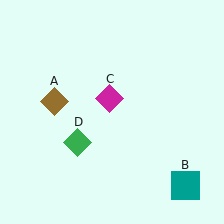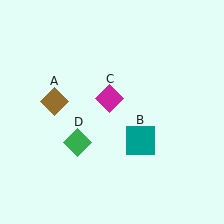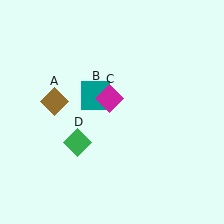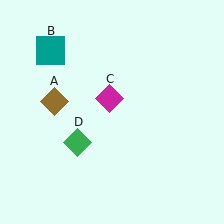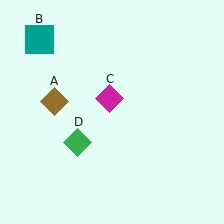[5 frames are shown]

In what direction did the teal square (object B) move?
The teal square (object B) moved up and to the left.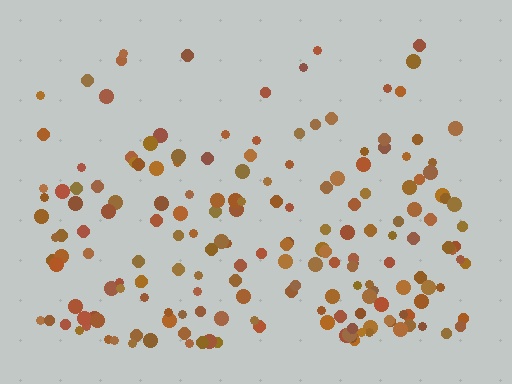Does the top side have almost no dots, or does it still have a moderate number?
Still a moderate number, just noticeably fewer than the bottom.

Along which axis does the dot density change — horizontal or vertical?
Vertical.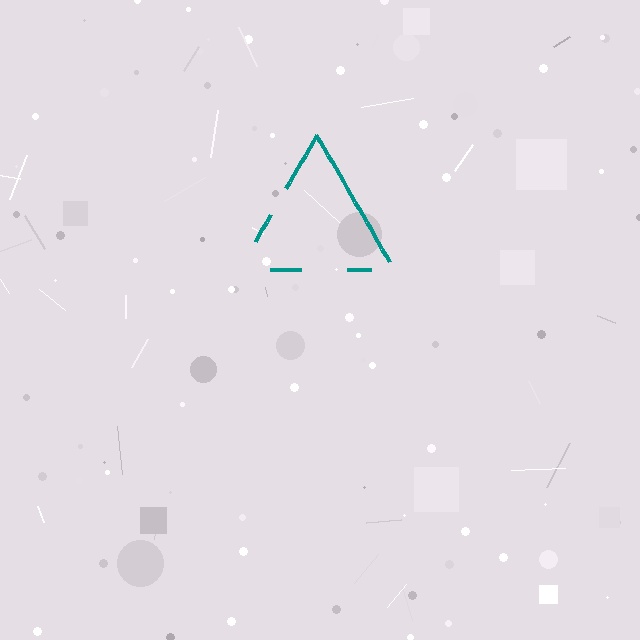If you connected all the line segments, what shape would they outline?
They would outline a triangle.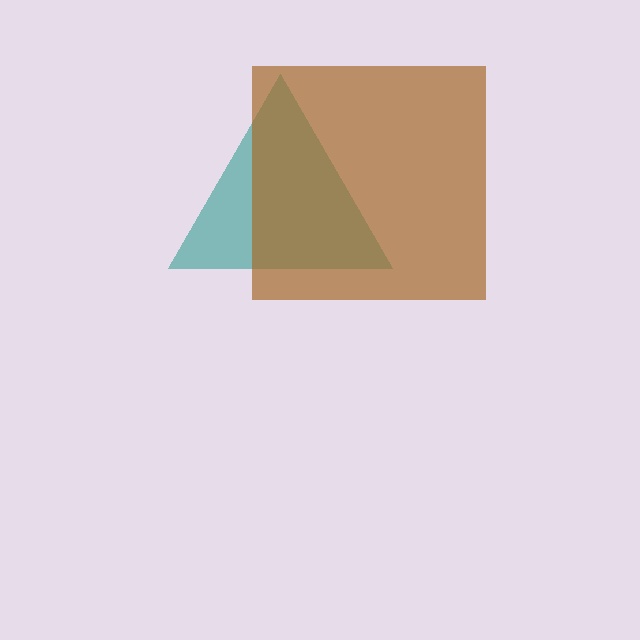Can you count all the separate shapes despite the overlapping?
Yes, there are 2 separate shapes.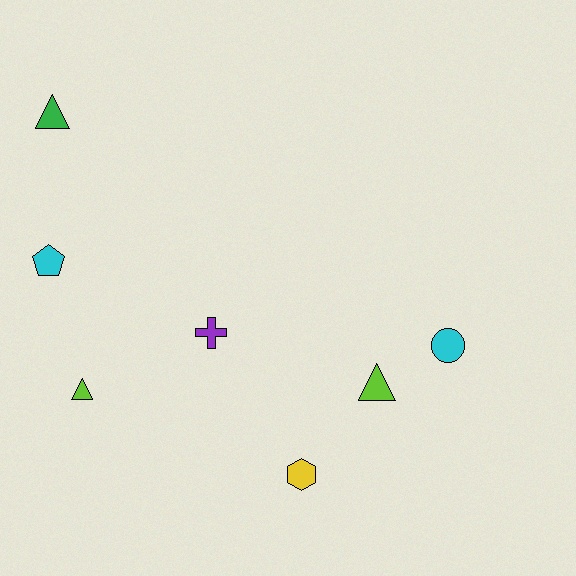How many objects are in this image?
There are 7 objects.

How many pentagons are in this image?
There is 1 pentagon.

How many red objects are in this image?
There are no red objects.